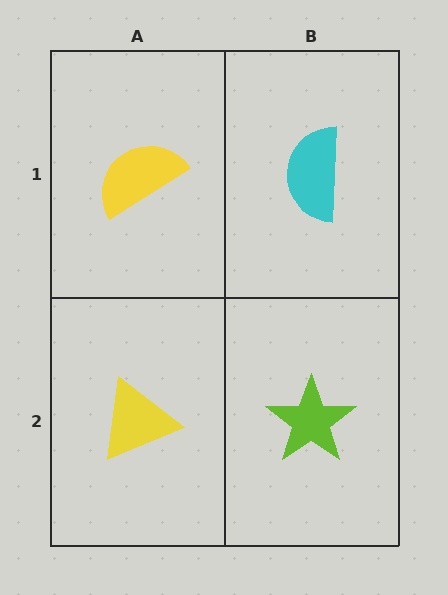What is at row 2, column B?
A lime star.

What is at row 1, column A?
A yellow semicircle.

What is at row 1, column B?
A cyan semicircle.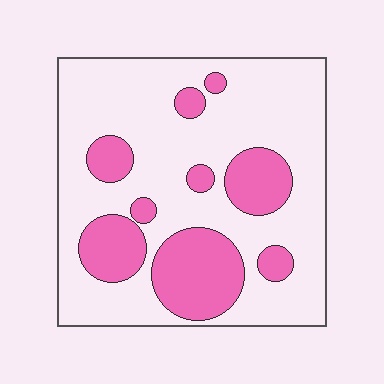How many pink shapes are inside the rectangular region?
9.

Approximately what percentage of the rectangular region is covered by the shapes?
Approximately 25%.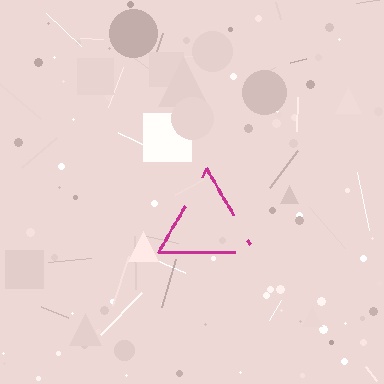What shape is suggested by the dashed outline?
The dashed outline suggests a triangle.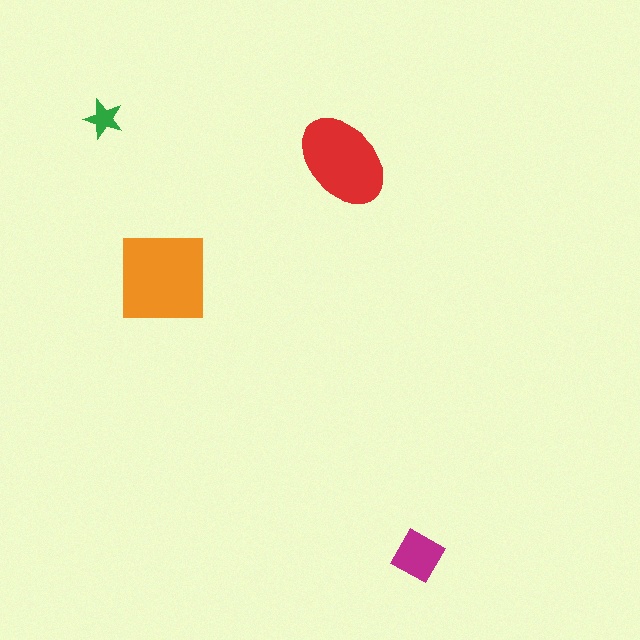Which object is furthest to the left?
The green star is leftmost.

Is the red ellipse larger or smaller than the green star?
Larger.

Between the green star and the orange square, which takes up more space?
The orange square.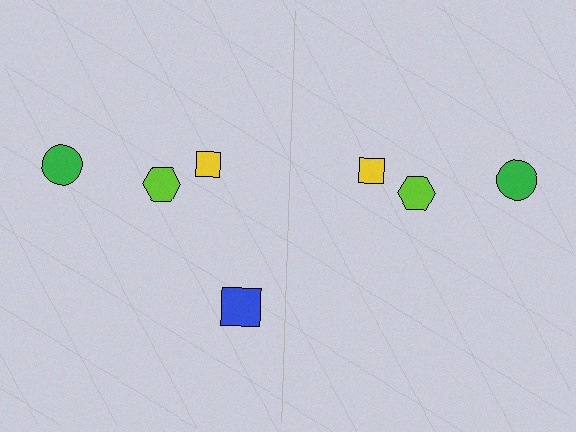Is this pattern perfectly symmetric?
No, the pattern is not perfectly symmetric. A blue square is missing from the right side.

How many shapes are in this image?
There are 7 shapes in this image.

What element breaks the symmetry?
A blue square is missing from the right side.